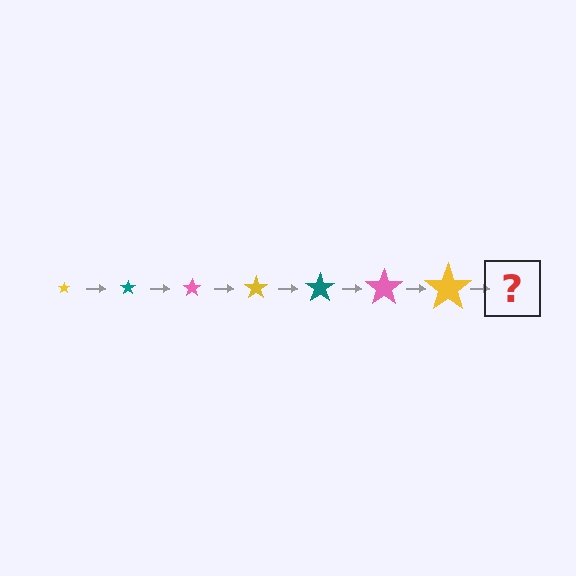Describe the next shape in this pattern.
It should be a teal star, larger than the previous one.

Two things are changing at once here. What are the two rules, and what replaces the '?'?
The two rules are that the star grows larger each step and the color cycles through yellow, teal, and pink. The '?' should be a teal star, larger than the previous one.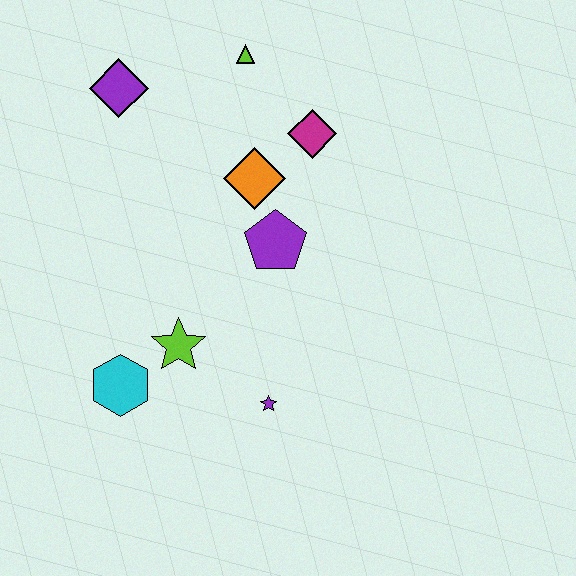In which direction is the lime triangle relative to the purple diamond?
The lime triangle is to the right of the purple diamond.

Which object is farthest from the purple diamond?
The purple star is farthest from the purple diamond.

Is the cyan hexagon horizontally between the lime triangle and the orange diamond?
No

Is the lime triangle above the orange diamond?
Yes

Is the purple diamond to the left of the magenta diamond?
Yes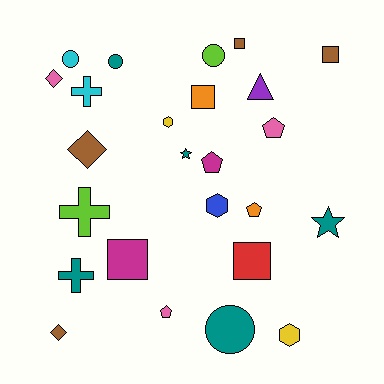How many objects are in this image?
There are 25 objects.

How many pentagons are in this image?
There are 4 pentagons.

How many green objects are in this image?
There are no green objects.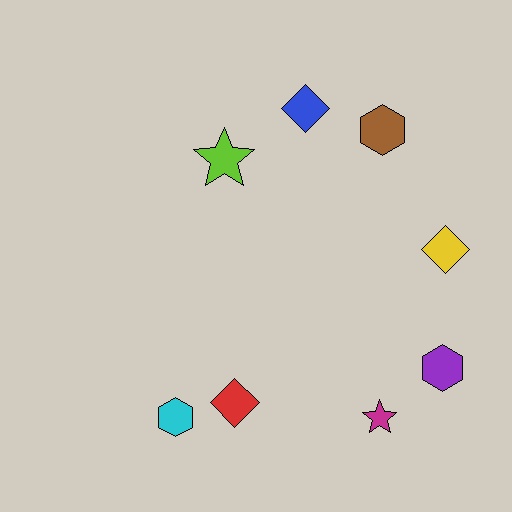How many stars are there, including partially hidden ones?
There are 2 stars.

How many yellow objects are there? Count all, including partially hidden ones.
There is 1 yellow object.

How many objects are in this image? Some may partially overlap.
There are 8 objects.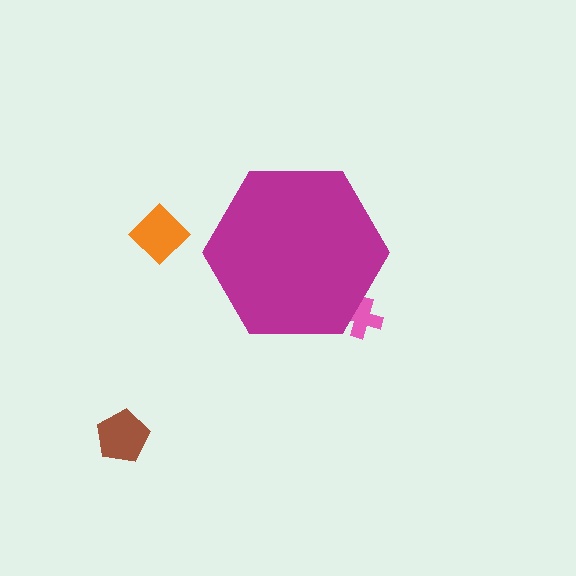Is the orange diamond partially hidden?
No, the orange diamond is fully visible.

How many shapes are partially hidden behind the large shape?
1 shape is partially hidden.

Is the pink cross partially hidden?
Yes, the pink cross is partially hidden behind the magenta hexagon.